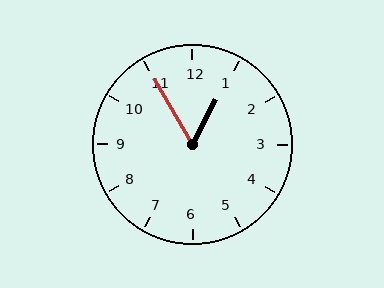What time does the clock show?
12:55.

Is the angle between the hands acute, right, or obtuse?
It is acute.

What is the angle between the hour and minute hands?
Approximately 58 degrees.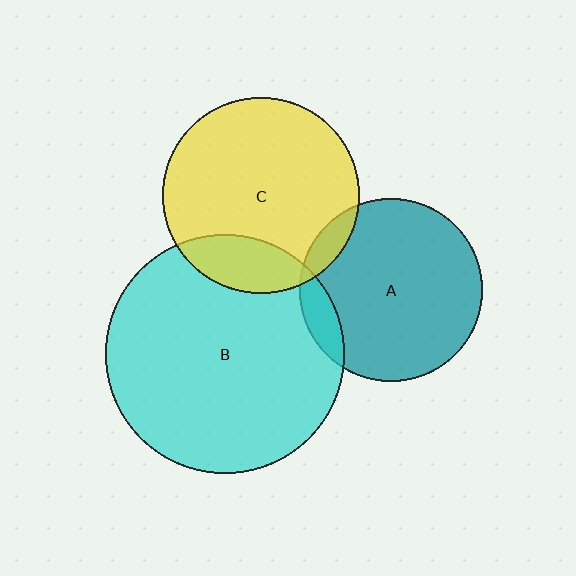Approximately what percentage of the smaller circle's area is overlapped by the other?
Approximately 10%.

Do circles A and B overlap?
Yes.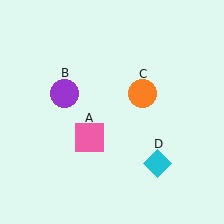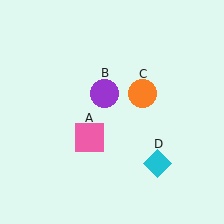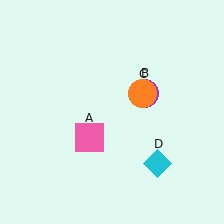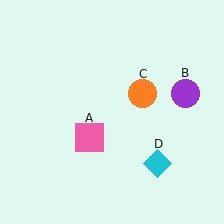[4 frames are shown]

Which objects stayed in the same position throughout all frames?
Pink square (object A) and orange circle (object C) and cyan diamond (object D) remained stationary.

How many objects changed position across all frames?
1 object changed position: purple circle (object B).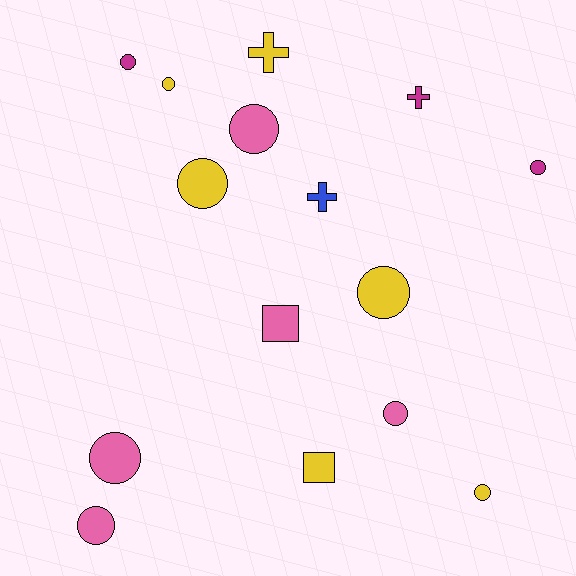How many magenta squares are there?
There are no magenta squares.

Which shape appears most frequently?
Circle, with 10 objects.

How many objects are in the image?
There are 15 objects.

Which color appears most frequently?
Yellow, with 6 objects.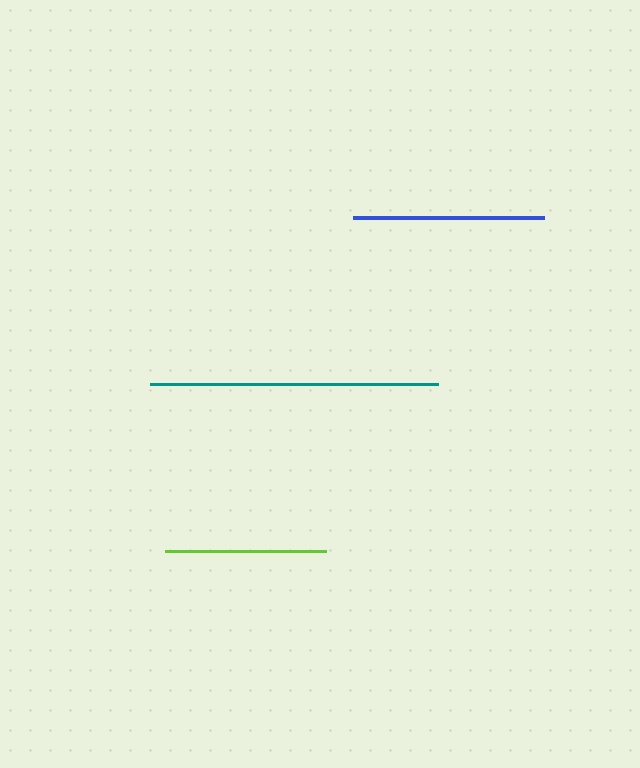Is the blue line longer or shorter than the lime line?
The blue line is longer than the lime line.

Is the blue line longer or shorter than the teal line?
The teal line is longer than the blue line.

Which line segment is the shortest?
The lime line is the shortest at approximately 161 pixels.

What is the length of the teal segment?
The teal segment is approximately 288 pixels long.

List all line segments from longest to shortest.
From longest to shortest: teal, blue, lime.